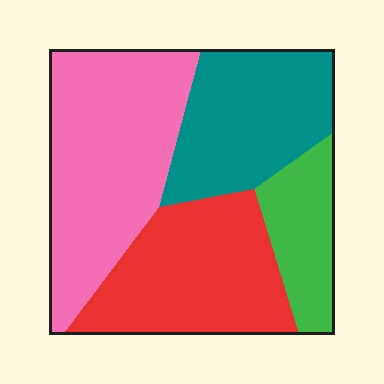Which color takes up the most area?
Pink, at roughly 35%.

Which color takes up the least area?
Green, at roughly 15%.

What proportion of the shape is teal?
Teal takes up between a sixth and a third of the shape.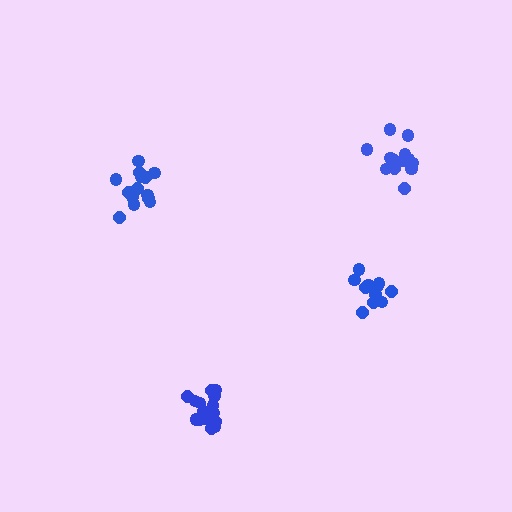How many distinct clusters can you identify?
There are 4 distinct clusters.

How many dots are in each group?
Group 1: 14 dots, Group 2: 14 dots, Group 3: 17 dots, Group 4: 12 dots (57 total).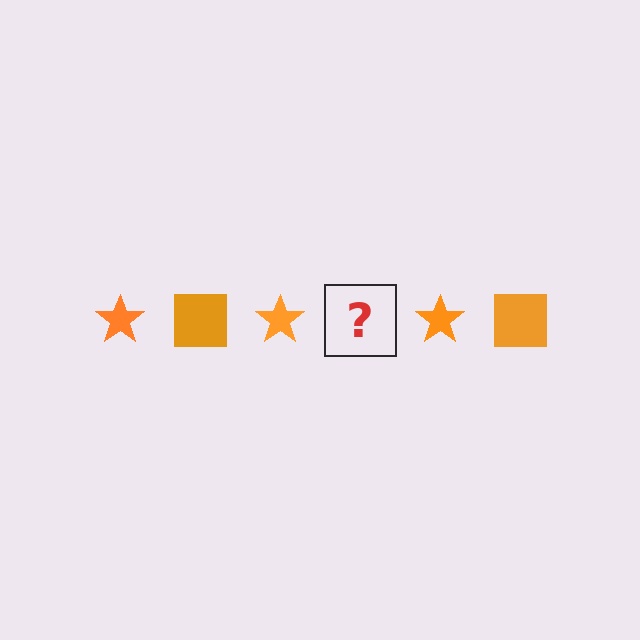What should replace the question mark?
The question mark should be replaced with an orange square.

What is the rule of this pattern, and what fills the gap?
The rule is that the pattern cycles through star, square shapes in orange. The gap should be filled with an orange square.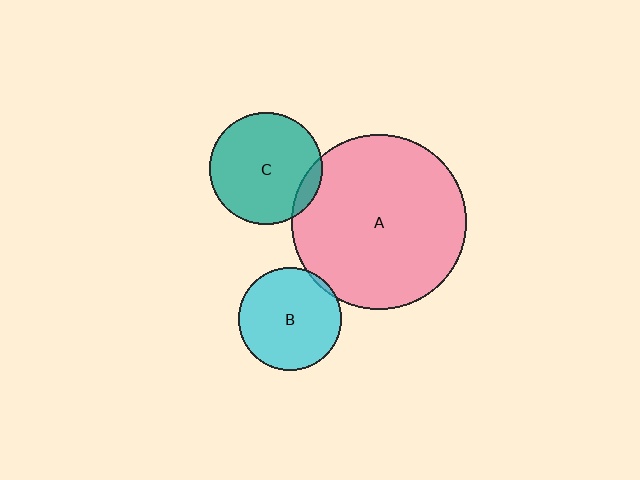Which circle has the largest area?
Circle A (pink).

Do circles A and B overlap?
Yes.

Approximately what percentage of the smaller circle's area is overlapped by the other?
Approximately 5%.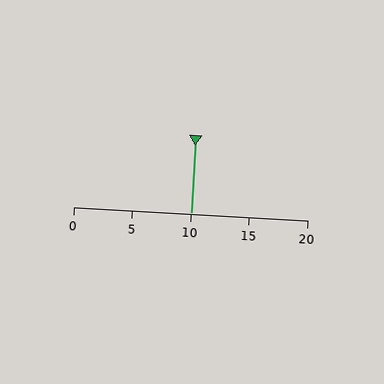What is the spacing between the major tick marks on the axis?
The major ticks are spaced 5 apart.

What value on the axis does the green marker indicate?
The marker indicates approximately 10.